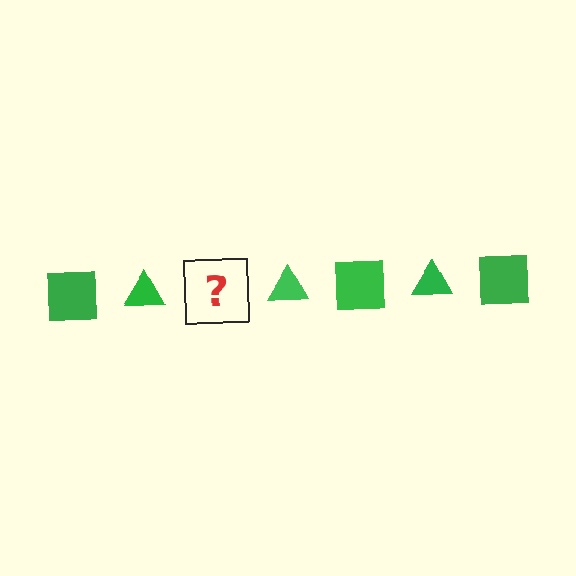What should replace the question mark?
The question mark should be replaced with a green square.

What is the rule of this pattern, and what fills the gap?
The rule is that the pattern cycles through square, triangle shapes in green. The gap should be filled with a green square.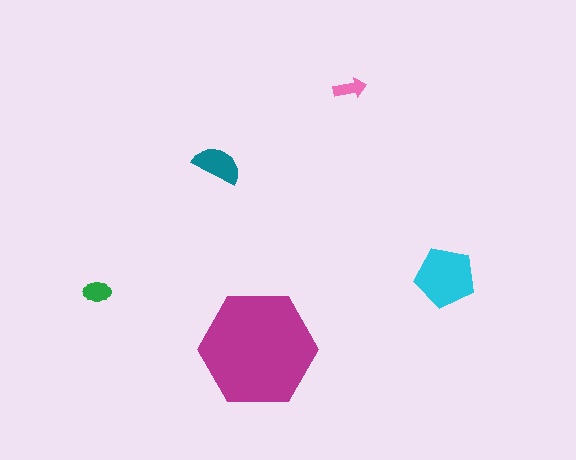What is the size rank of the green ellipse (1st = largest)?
4th.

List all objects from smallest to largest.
The pink arrow, the green ellipse, the teal semicircle, the cyan pentagon, the magenta hexagon.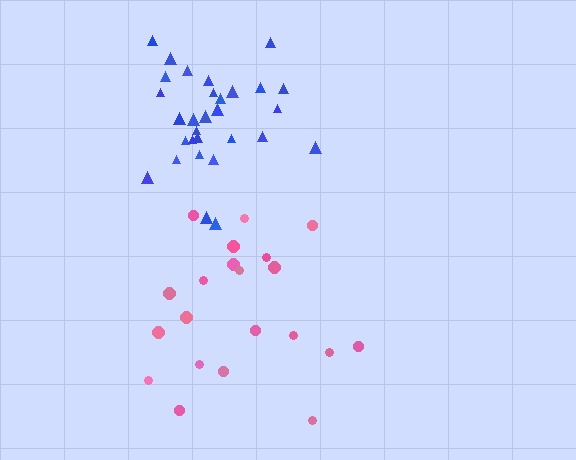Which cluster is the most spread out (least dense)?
Pink.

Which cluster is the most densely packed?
Blue.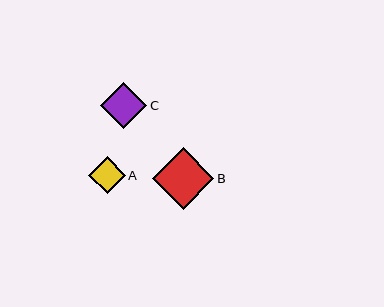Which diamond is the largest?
Diamond B is the largest with a size of approximately 62 pixels.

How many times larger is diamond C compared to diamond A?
Diamond C is approximately 1.3 times the size of diamond A.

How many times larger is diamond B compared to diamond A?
Diamond B is approximately 1.7 times the size of diamond A.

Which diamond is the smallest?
Diamond A is the smallest with a size of approximately 37 pixels.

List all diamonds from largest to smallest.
From largest to smallest: B, C, A.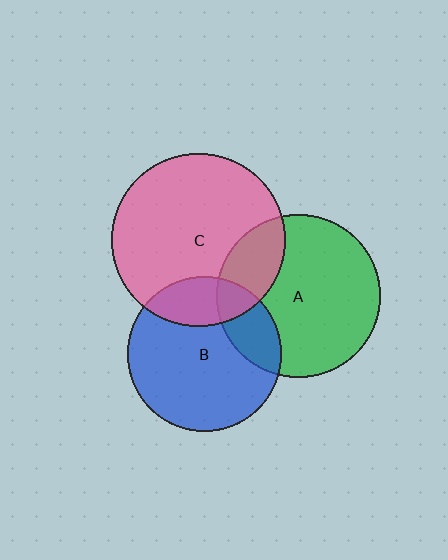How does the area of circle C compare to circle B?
Approximately 1.3 times.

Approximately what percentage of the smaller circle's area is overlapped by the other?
Approximately 20%.